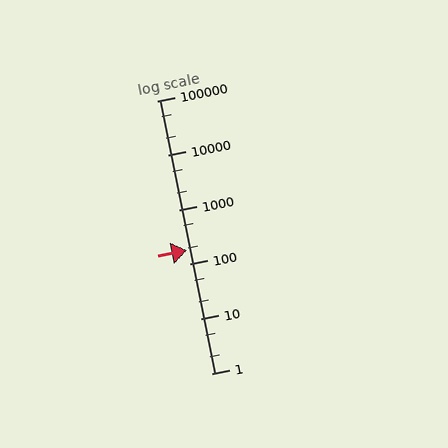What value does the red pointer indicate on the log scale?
The pointer indicates approximately 180.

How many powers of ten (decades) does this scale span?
The scale spans 5 decades, from 1 to 100000.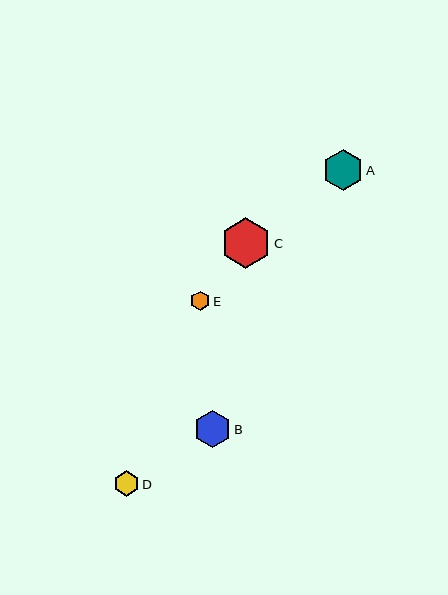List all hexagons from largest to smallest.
From largest to smallest: C, A, B, D, E.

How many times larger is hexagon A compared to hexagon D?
Hexagon A is approximately 1.6 times the size of hexagon D.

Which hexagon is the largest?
Hexagon C is the largest with a size of approximately 51 pixels.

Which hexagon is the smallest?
Hexagon E is the smallest with a size of approximately 19 pixels.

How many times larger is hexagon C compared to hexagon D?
Hexagon C is approximately 2.0 times the size of hexagon D.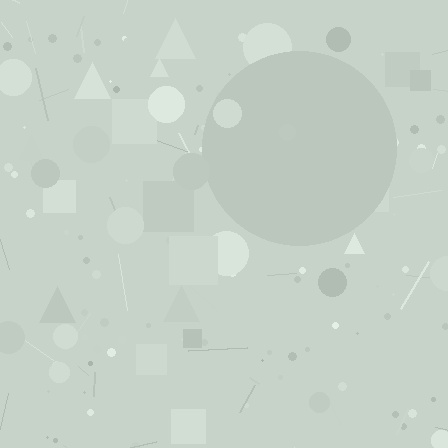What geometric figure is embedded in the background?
A circle is embedded in the background.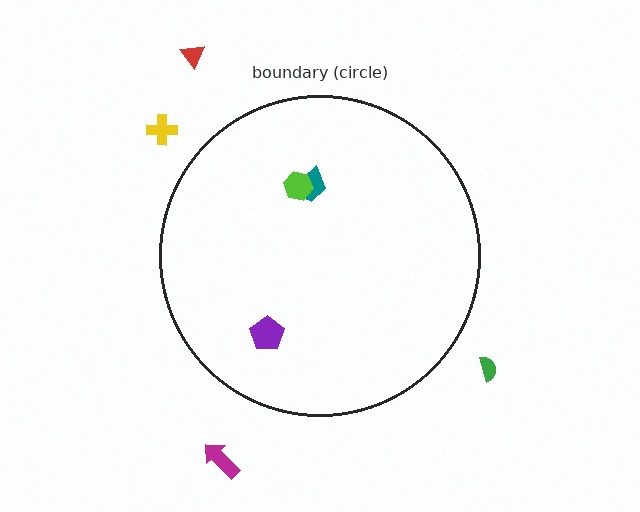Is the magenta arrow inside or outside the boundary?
Outside.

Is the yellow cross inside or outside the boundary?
Outside.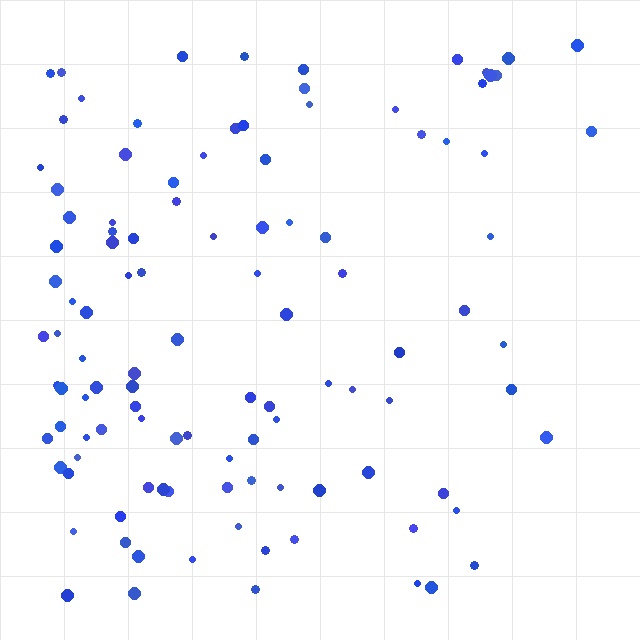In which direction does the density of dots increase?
From right to left, with the left side densest.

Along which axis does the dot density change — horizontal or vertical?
Horizontal.